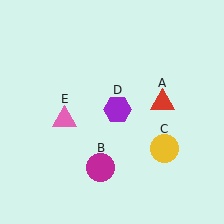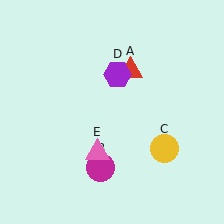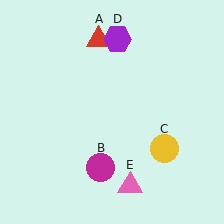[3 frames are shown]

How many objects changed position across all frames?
3 objects changed position: red triangle (object A), purple hexagon (object D), pink triangle (object E).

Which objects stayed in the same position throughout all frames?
Magenta circle (object B) and yellow circle (object C) remained stationary.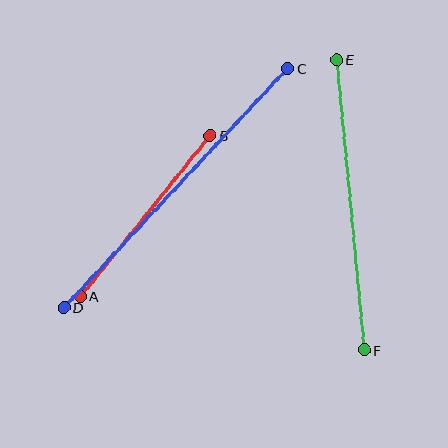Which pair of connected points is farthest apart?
Points C and D are farthest apart.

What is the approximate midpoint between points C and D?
The midpoint is at approximately (176, 188) pixels.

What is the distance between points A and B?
The distance is approximately 206 pixels.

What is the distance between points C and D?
The distance is approximately 327 pixels.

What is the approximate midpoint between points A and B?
The midpoint is at approximately (145, 216) pixels.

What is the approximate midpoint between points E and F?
The midpoint is at approximately (350, 205) pixels.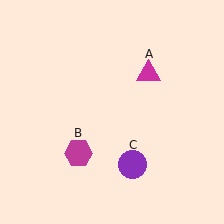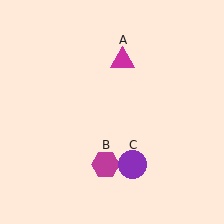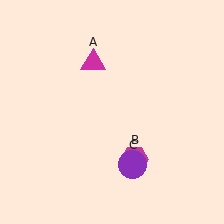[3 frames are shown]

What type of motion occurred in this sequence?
The magenta triangle (object A), magenta hexagon (object B) rotated counterclockwise around the center of the scene.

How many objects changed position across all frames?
2 objects changed position: magenta triangle (object A), magenta hexagon (object B).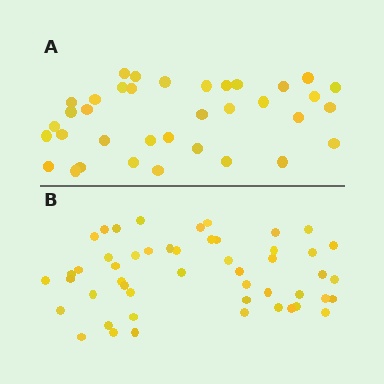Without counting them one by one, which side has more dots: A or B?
Region B (the bottom region) has more dots.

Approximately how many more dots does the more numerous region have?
Region B has approximately 15 more dots than region A.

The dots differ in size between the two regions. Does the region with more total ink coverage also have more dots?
No. Region A has more total ink coverage because its dots are larger, but region B actually contains more individual dots. Total area can be misleading — the number of items is what matters here.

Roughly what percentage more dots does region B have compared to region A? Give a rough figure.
About 40% more.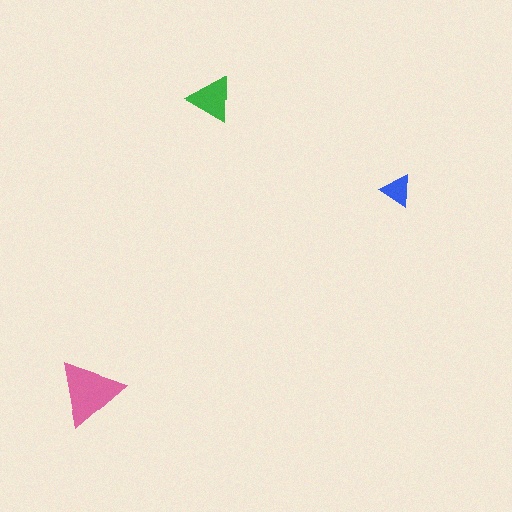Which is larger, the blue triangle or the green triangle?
The green one.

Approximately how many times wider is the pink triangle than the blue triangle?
About 2 times wider.